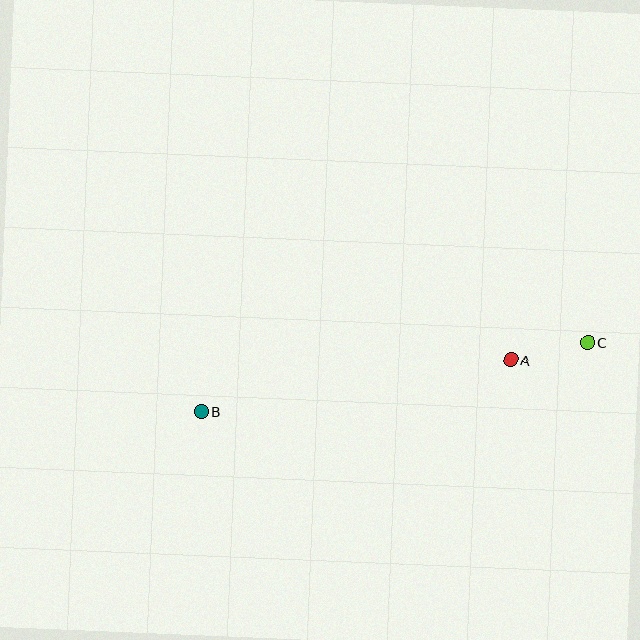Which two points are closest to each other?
Points A and C are closest to each other.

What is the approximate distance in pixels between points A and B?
The distance between A and B is approximately 314 pixels.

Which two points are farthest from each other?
Points B and C are farthest from each other.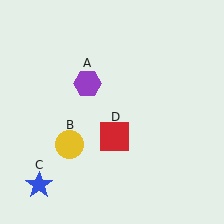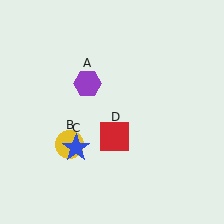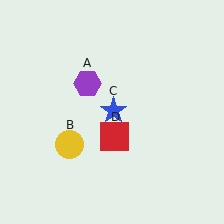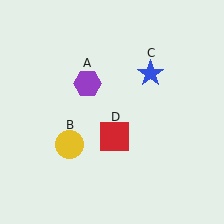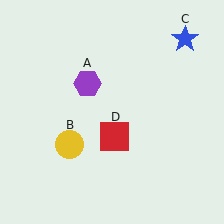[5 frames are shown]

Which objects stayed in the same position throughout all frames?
Purple hexagon (object A) and yellow circle (object B) and red square (object D) remained stationary.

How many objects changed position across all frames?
1 object changed position: blue star (object C).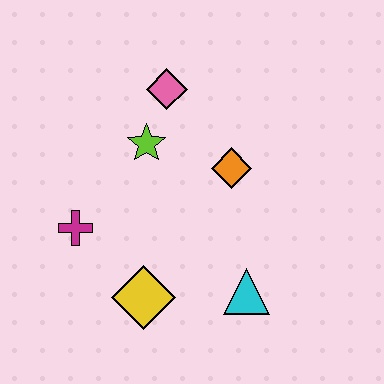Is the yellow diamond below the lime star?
Yes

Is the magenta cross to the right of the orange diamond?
No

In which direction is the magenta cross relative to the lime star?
The magenta cross is below the lime star.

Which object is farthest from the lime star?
The cyan triangle is farthest from the lime star.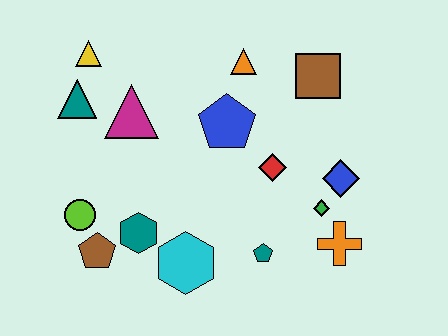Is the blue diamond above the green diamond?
Yes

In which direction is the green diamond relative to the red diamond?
The green diamond is to the right of the red diamond.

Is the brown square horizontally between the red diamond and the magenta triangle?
No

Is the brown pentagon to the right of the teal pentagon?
No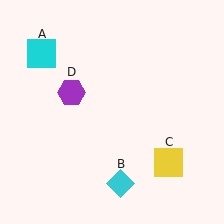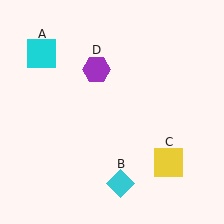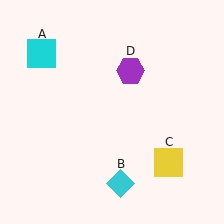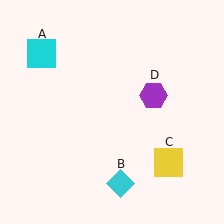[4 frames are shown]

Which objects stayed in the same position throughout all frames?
Cyan square (object A) and cyan diamond (object B) and yellow square (object C) remained stationary.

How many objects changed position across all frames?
1 object changed position: purple hexagon (object D).